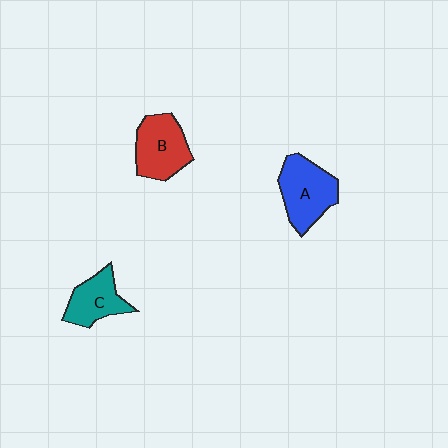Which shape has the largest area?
Shape A (blue).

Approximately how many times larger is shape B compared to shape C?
Approximately 1.2 times.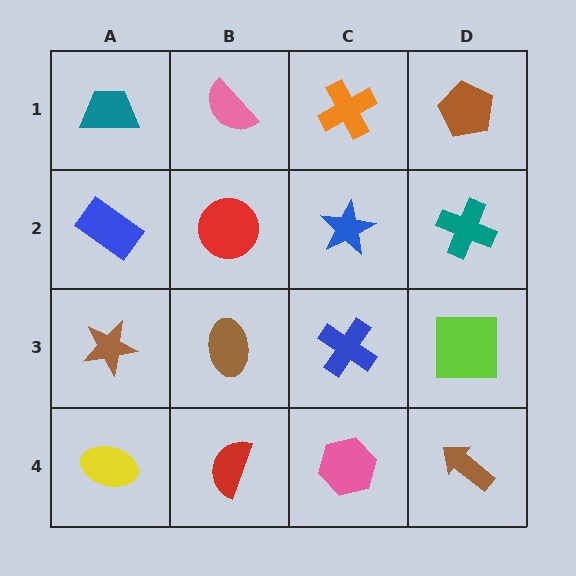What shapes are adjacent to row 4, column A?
A brown star (row 3, column A), a red semicircle (row 4, column B).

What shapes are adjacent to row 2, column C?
An orange cross (row 1, column C), a blue cross (row 3, column C), a red circle (row 2, column B), a teal cross (row 2, column D).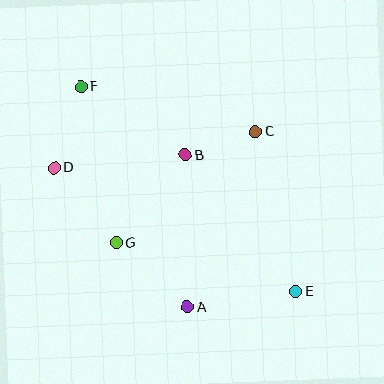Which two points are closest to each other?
Points B and C are closest to each other.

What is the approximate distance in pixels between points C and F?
The distance between C and F is approximately 180 pixels.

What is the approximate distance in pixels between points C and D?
The distance between C and D is approximately 204 pixels.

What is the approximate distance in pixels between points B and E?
The distance between B and E is approximately 176 pixels.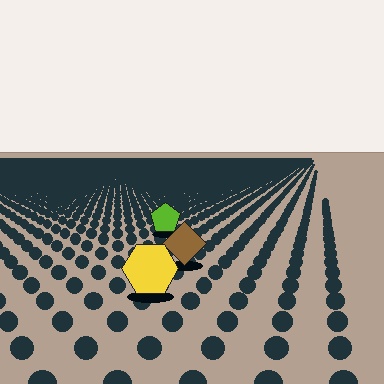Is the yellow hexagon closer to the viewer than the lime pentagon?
Yes. The yellow hexagon is closer — you can tell from the texture gradient: the ground texture is coarser near it.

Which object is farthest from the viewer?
The lime pentagon is farthest from the viewer. It appears smaller and the ground texture around it is denser.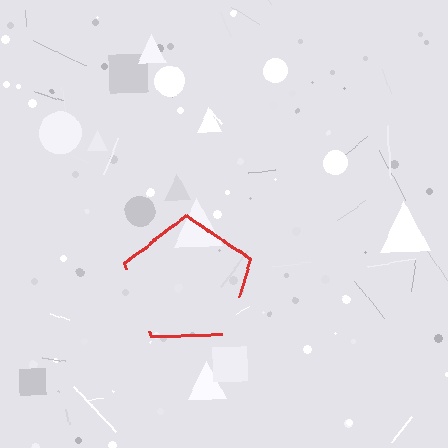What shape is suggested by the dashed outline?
The dashed outline suggests a pentagon.